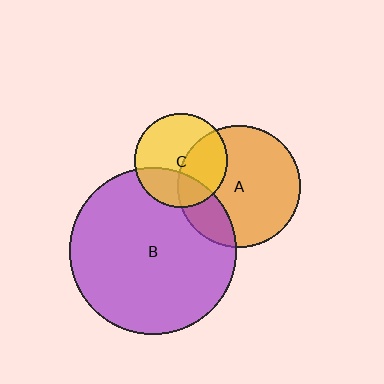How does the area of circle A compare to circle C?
Approximately 1.7 times.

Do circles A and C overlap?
Yes.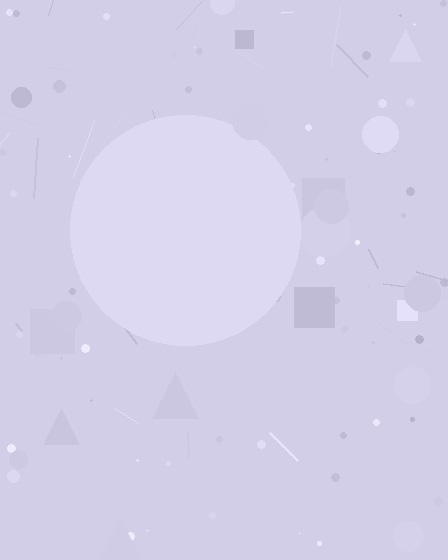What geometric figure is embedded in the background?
A circle is embedded in the background.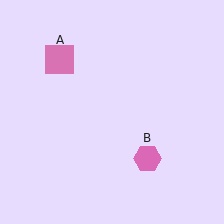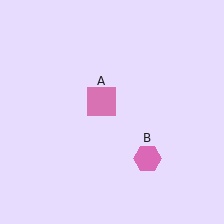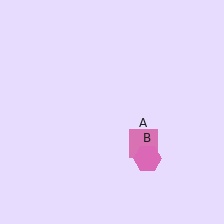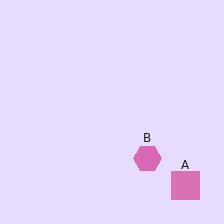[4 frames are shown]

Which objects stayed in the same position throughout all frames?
Pink hexagon (object B) remained stationary.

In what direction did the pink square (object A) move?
The pink square (object A) moved down and to the right.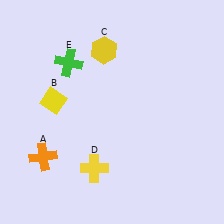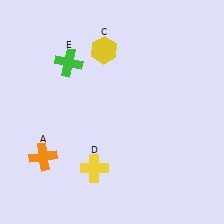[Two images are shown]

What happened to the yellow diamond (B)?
The yellow diamond (B) was removed in Image 2. It was in the top-left area of Image 1.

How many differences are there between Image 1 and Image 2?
There is 1 difference between the two images.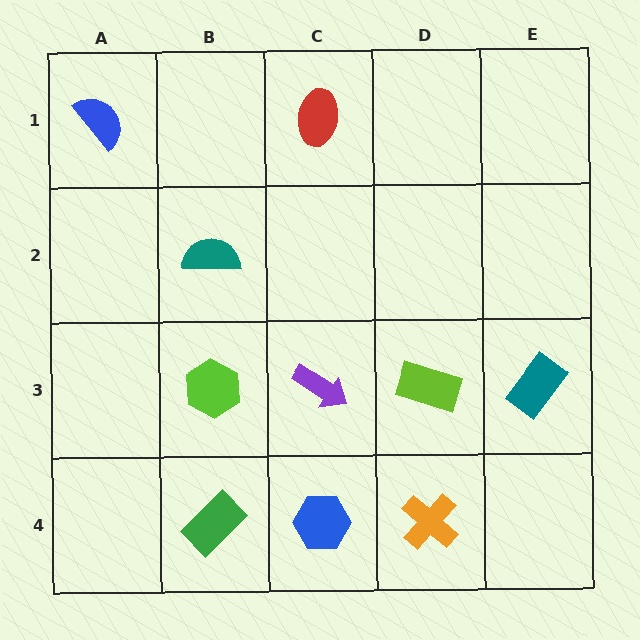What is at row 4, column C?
A blue hexagon.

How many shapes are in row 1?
2 shapes.